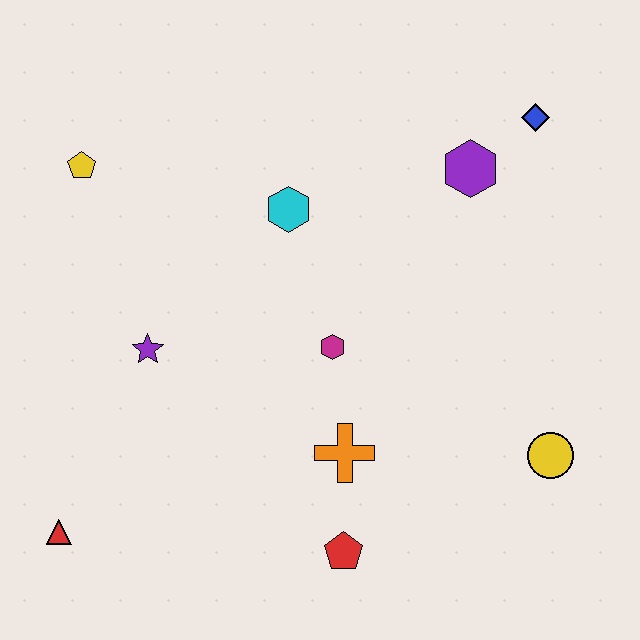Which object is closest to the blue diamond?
The purple hexagon is closest to the blue diamond.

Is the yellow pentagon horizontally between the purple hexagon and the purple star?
No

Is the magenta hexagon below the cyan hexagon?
Yes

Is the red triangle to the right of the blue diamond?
No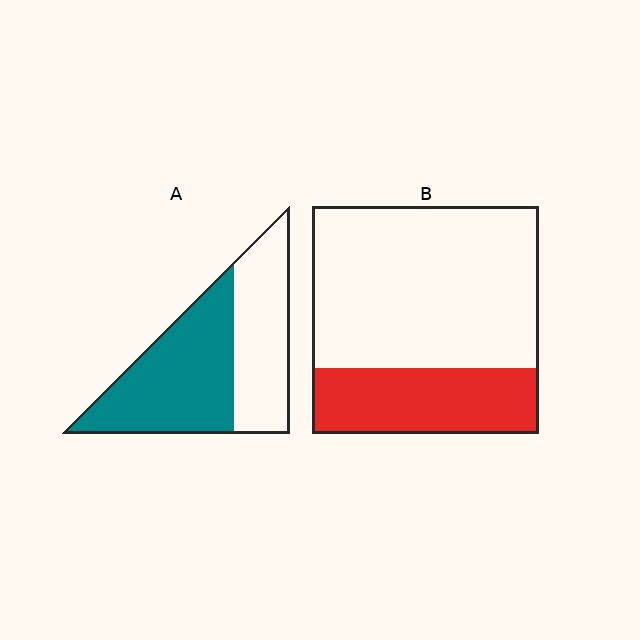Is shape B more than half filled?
No.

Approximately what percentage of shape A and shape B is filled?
A is approximately 55% and B is approximately 30%.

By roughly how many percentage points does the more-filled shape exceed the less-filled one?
By roughly 30 percentage points (A over B).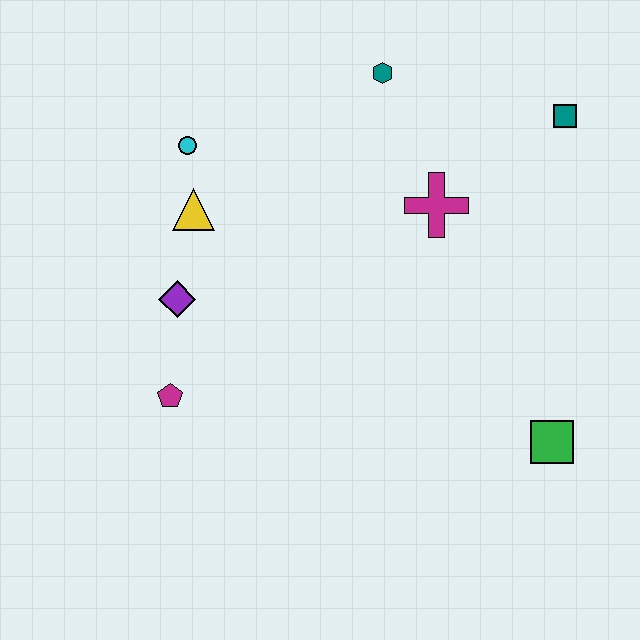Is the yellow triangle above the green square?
Yes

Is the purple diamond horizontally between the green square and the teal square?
No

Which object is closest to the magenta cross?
The teal hexagon is closest to the magenta cross.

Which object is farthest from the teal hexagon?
The green square is farthest from the teal hexagon.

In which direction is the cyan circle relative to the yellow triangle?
The cyan circle is above the yellow triangle.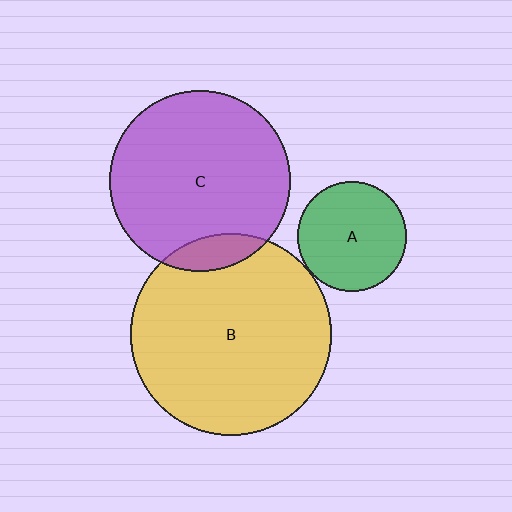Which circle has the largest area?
Circle B (yellow).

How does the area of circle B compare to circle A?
Approximately 3.4 times.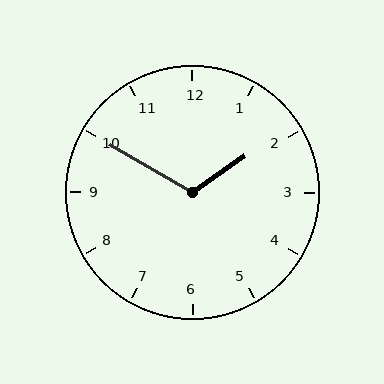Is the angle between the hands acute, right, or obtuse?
It is obtuse.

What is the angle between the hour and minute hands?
Approximately 115 degrees.